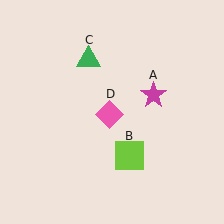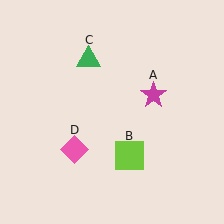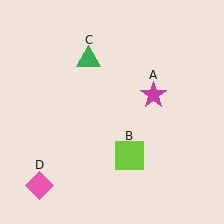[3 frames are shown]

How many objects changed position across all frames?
1 object changed position: pink diamond (object D).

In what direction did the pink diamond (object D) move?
The pink diamond (object D) moved down and to the left.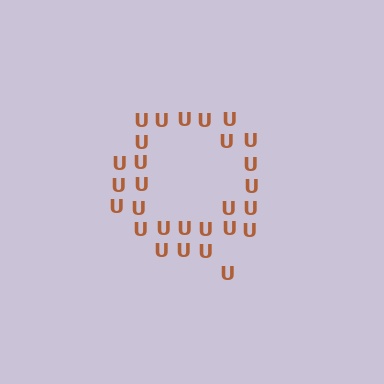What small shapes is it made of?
It is made of small letter U's.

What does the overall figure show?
The overall figure shows the letter Q.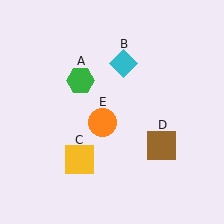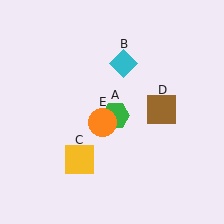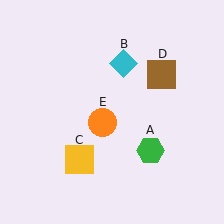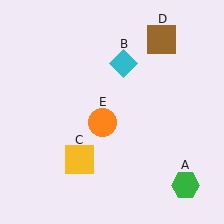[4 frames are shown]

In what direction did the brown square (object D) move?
The brown square (object D) moved up.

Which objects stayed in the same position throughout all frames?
Cyan diamond (object B) and yellow square (object C) and orange circle (object E) remained stationary.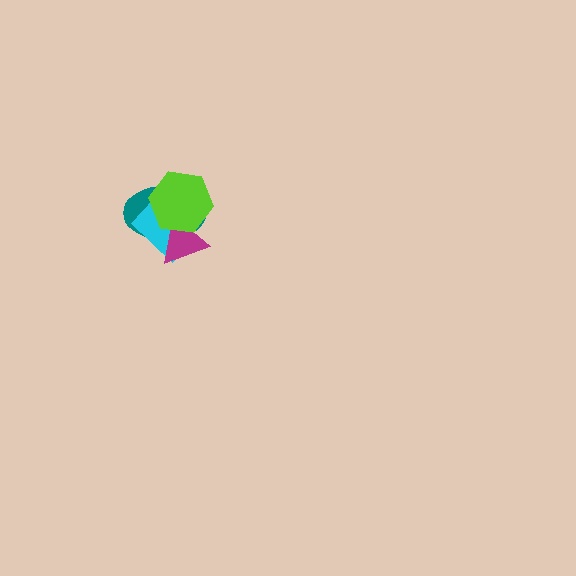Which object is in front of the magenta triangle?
The lime hexagon is in front of the magenta triangle.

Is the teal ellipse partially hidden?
Yes, it is partially covered by another shape.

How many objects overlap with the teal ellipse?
3 objects overlap with the teal ellipse.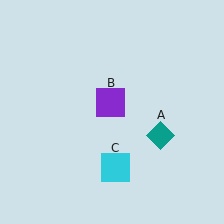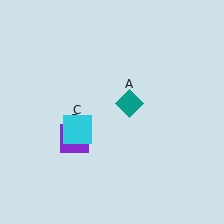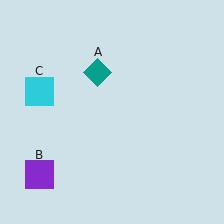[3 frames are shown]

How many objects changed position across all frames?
3 objects changed position: teal diamond (object A), purple square (object B), cyan square (object C).